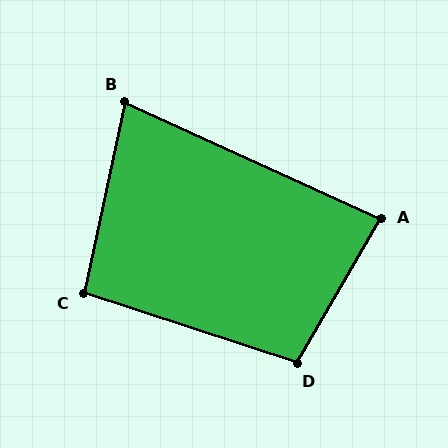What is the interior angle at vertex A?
Approximately 84 degrees (acute).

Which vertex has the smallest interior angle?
B, at approximately 78 degrees.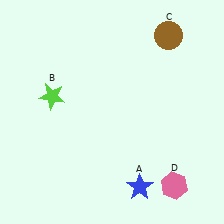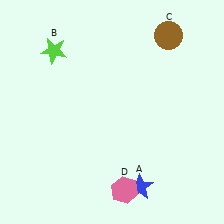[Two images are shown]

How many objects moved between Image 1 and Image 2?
2 objects moved between the two images.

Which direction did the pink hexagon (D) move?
The pink hexagon (D) moved left.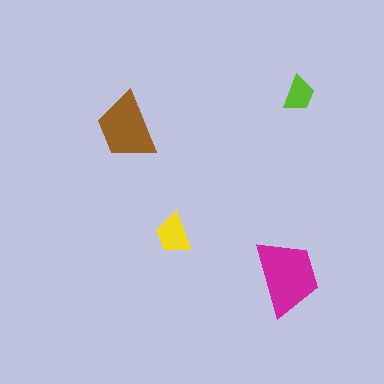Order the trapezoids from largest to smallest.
the magenta one, the brown one, the yellow one, the lime one.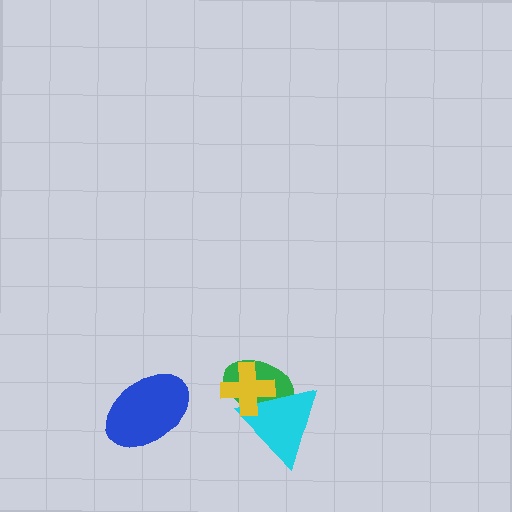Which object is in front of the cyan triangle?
The yellow cross is in front of the cyan triangle.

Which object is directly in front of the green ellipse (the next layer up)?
The cyan triangle is directly in front of the green ellipse.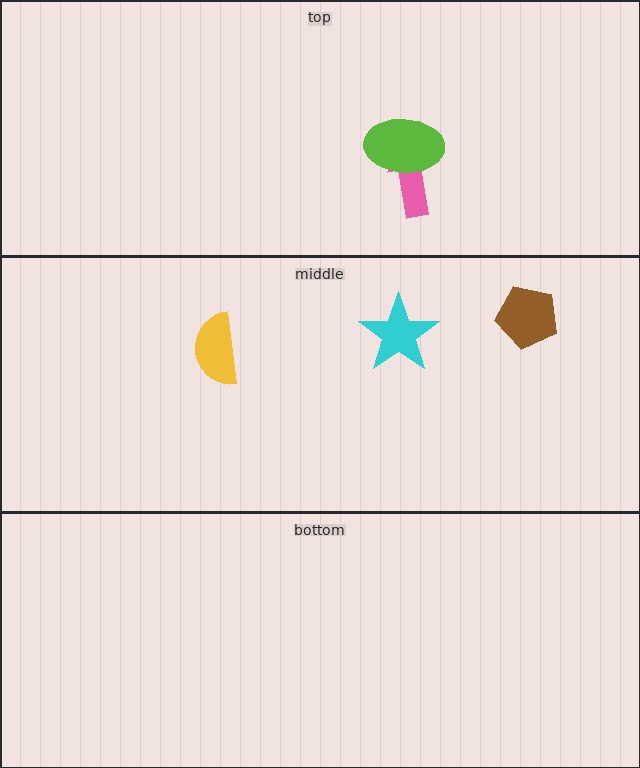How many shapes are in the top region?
2.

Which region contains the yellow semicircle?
The middle region.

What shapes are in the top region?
The pink arrow, the lime ellipse.